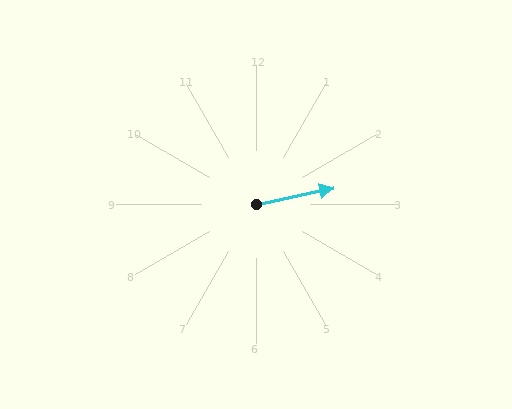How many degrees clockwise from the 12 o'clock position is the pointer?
Approximately 78 degrees.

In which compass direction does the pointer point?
East.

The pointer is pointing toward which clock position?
Roughly 3 o'clock.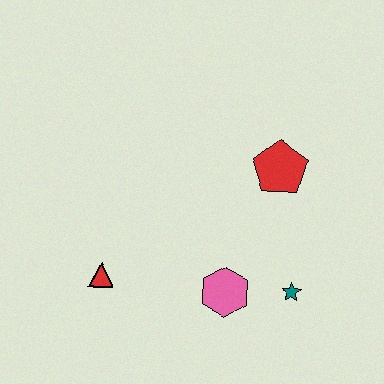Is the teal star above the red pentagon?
No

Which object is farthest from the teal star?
The red triangle is farthest from the teal star.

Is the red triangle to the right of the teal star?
No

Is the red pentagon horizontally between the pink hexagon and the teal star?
Yes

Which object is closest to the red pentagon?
The teal star is closest to the red pentagon.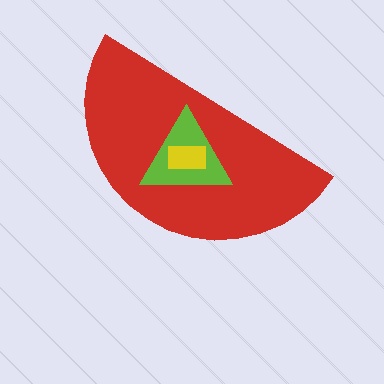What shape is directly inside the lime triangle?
The yellow rectangle.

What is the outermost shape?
The red semicircle.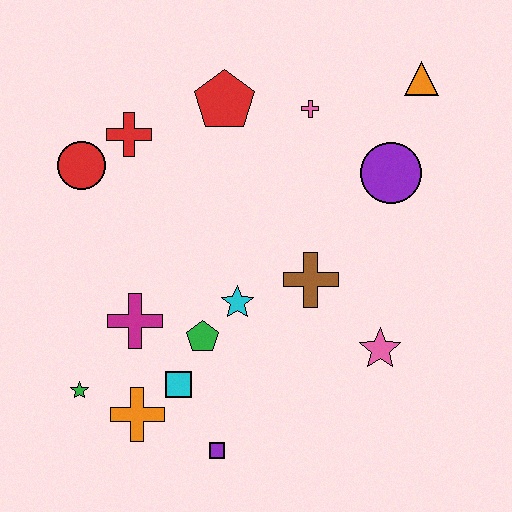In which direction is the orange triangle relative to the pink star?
The orange triangle is above the pink star.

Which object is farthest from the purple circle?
The green star is farthest from the purple circle.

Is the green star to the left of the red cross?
Yes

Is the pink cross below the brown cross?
No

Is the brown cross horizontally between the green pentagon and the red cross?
No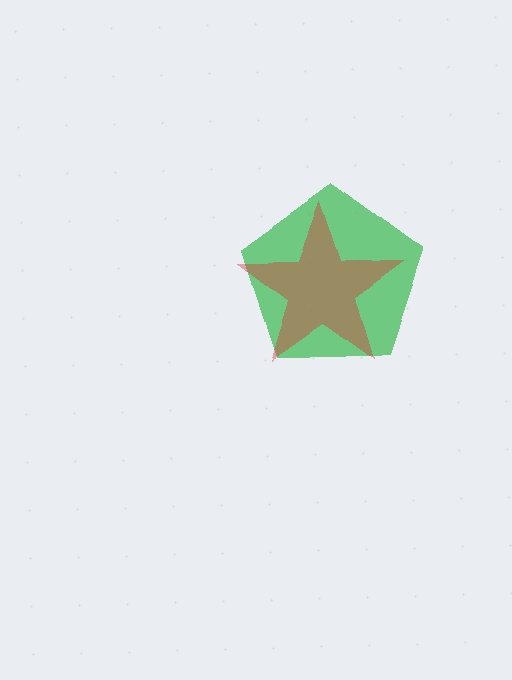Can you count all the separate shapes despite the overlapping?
Yes, there are 2 separate shapes.